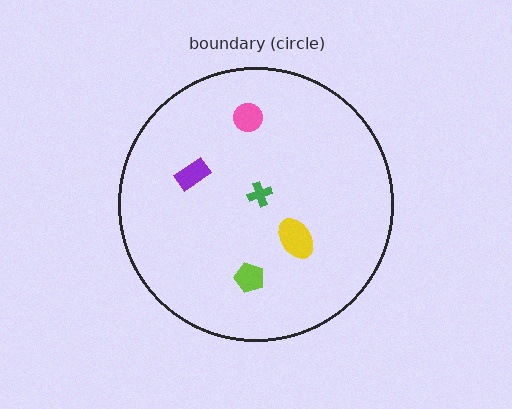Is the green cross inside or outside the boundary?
Inside.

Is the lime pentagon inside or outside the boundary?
Inside.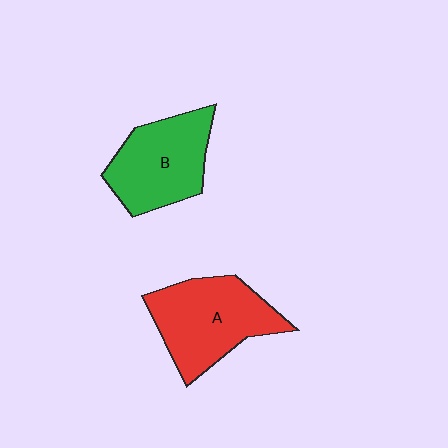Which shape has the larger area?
Shape A (red).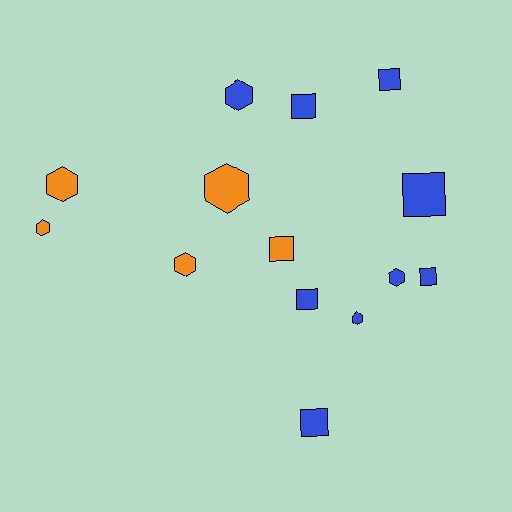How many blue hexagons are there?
There are 3 blue hexagons.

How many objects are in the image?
There are 14 objects.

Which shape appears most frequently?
Hexagon, with 7 objects.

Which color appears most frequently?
Blue, with 9 objects.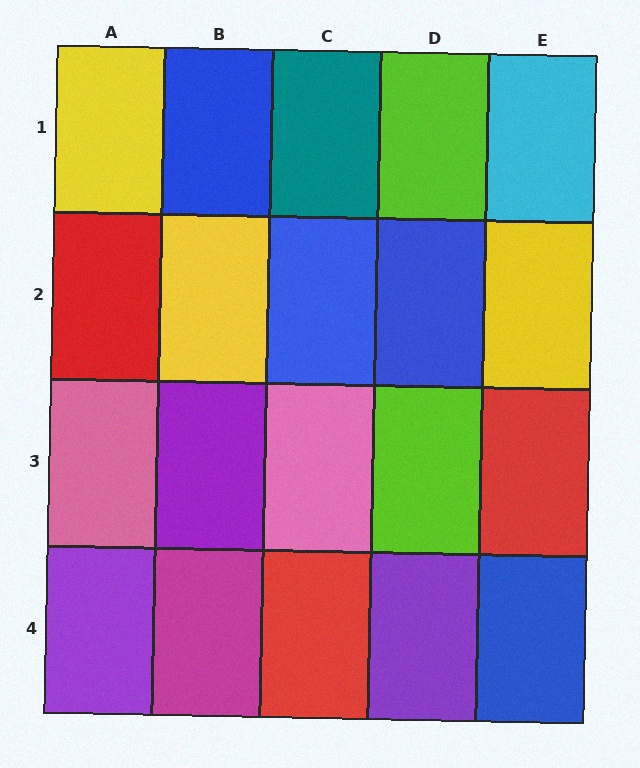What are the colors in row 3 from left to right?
Pink, purple, pink, lime, red.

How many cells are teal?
1 cell is teal.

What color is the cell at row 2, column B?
Yellow.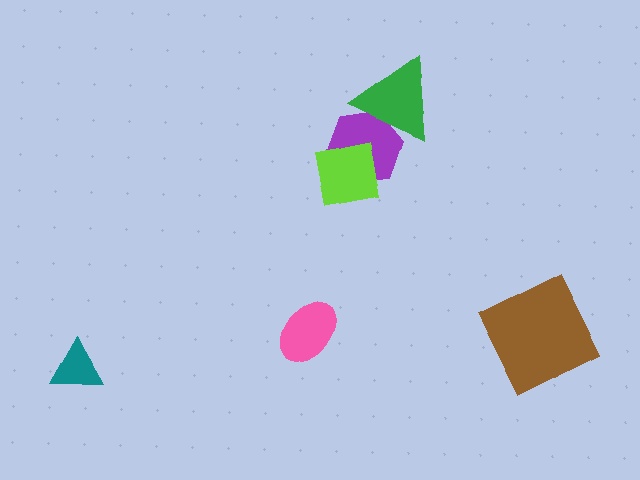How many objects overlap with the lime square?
1 object overlaps with the lime square.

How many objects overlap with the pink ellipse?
0 objects overlap with the pink ellipse.